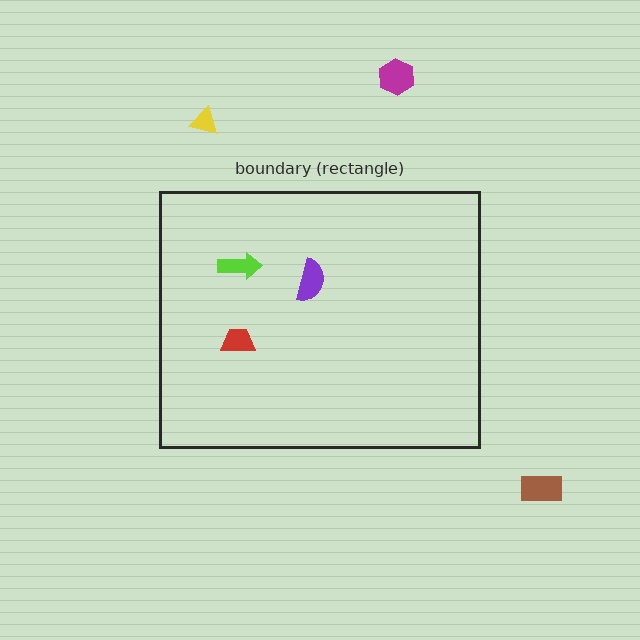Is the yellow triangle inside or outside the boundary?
Outside.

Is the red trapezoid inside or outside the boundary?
Inside.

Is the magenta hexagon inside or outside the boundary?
Outside.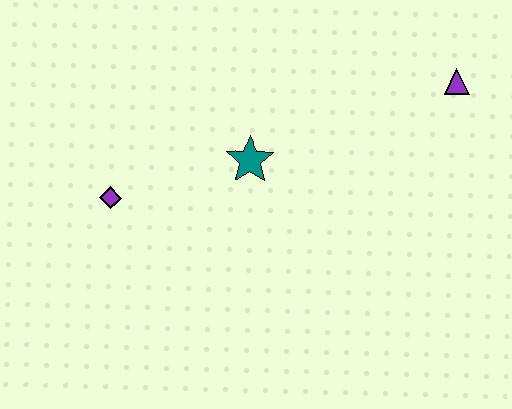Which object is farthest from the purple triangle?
The purple diamond is farthest from the purple triangle.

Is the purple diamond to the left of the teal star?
Yes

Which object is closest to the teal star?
The purple diamond is closest to the teal star.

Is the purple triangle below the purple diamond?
No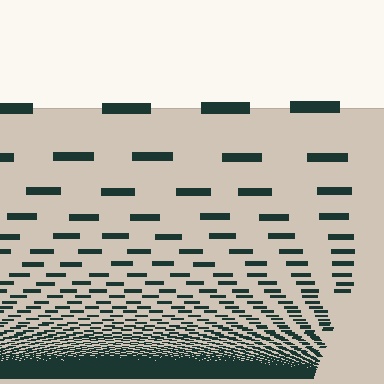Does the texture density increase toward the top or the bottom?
Density increases toward the bottom.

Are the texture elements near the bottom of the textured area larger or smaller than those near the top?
Smaller. The gradient is inverted — elements near the bottom are smaller and denser.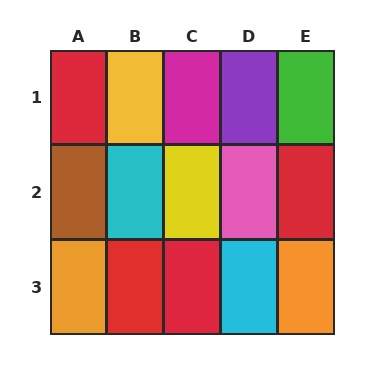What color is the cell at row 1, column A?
Red.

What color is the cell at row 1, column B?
Yellow.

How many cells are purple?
1 cell is purple.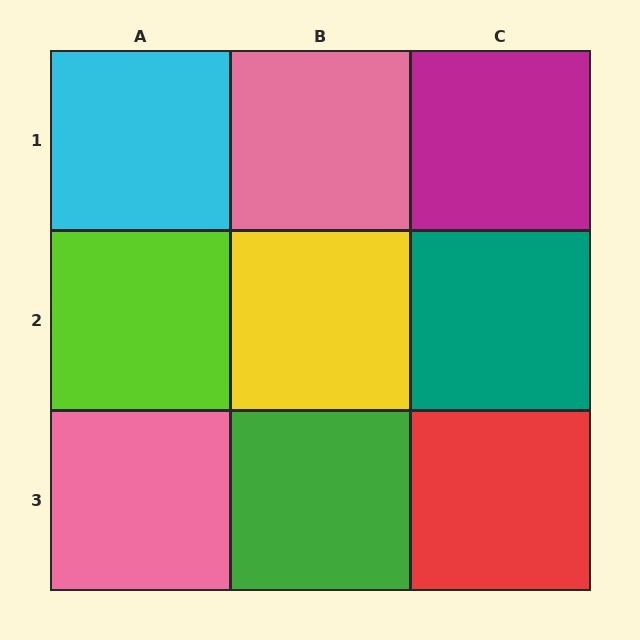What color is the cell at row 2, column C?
Teal.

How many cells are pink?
2 cells are pink.